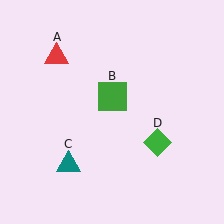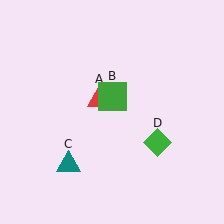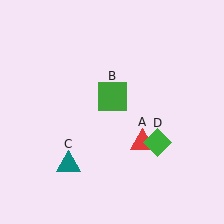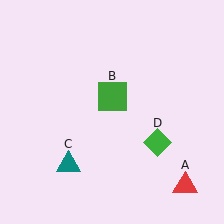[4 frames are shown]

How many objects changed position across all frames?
1 object changed position: red triangle (object A).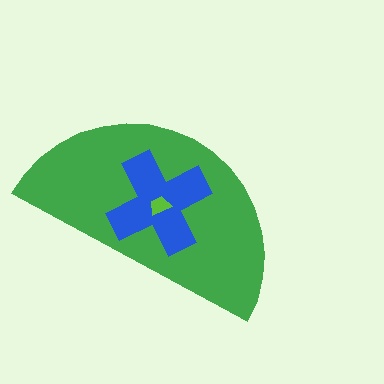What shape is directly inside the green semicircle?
The blue cross.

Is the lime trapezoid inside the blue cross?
Yes.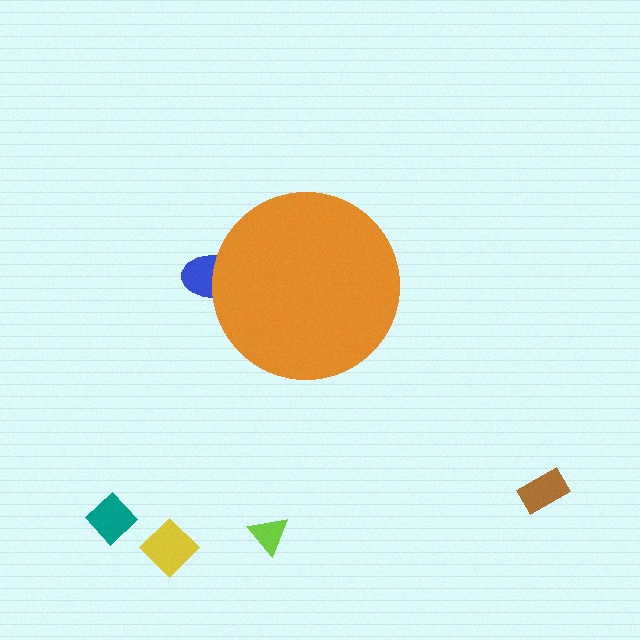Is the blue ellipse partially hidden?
Yes, the blue ellipse is partially hidden behind the orange circle.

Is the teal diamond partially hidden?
No, the teal diamond is fully visible.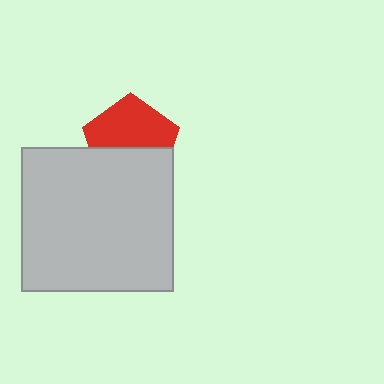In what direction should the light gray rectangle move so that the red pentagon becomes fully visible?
The light gray rectangle should move down. That is the shortest direction to clear the overlap and leave the red pentagon fully visible.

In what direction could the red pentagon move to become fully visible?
The red pentagon could move up. That would shift it out from behind the light gray rectangle entirely.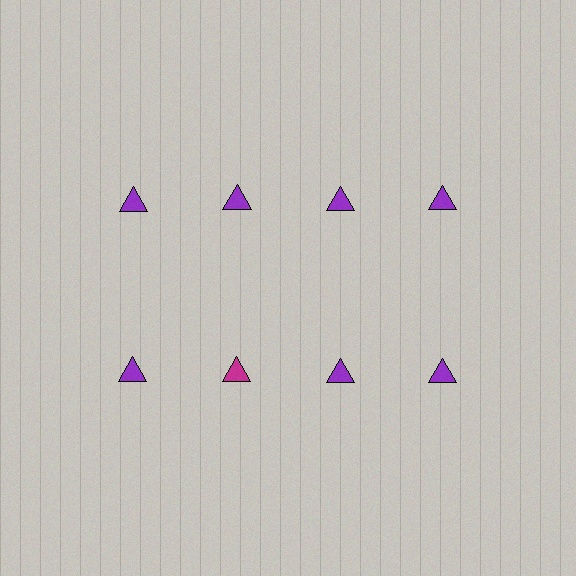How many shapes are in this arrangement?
There are 8 shapes arranged in a grid pattern.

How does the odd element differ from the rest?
It has a different color: magenta instead of purple.